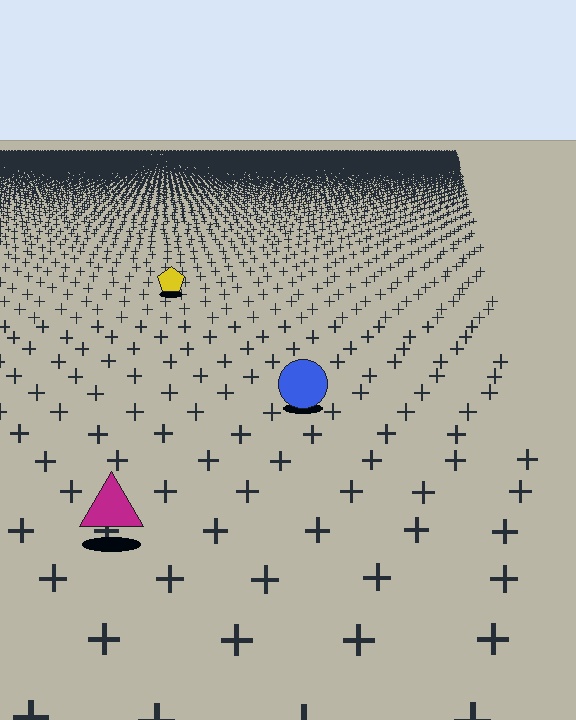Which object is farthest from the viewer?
The yellow pentagon is farthest from the viewer. It appears smaller and the ground texture around it is denser.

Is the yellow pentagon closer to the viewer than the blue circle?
No. The blue circle is closer — you can tell from the texture gradient: the ground texture is coarser near it.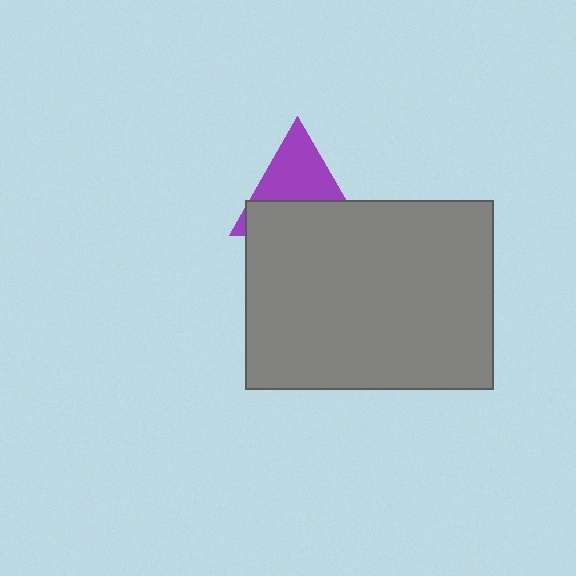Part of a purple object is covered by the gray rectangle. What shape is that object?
It is a triangle.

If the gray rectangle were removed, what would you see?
You would see the complete purple triangle.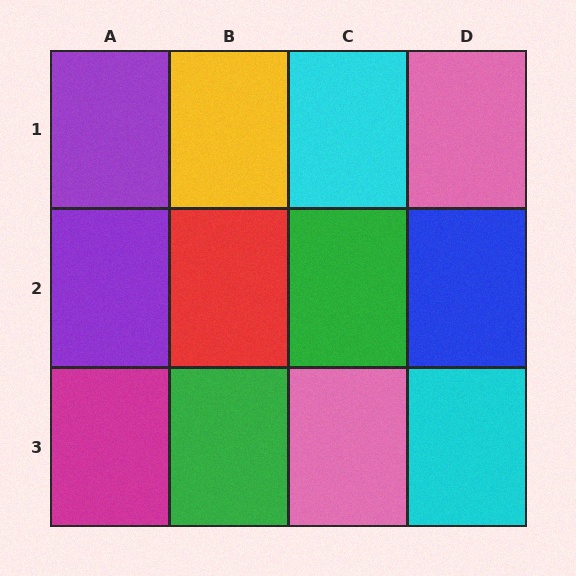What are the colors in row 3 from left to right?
Magenta, green, pink, cyan.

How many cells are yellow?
1 cell is yellow.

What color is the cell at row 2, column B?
Red.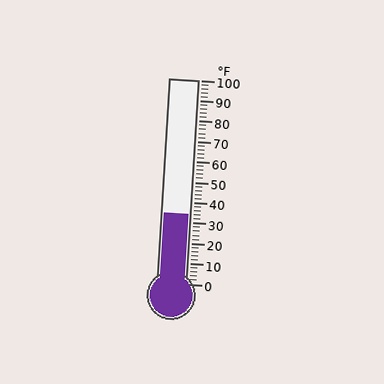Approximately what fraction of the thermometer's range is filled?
The thermometer is filled to approximately 35% of its range.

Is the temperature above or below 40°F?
The temperature is below 40°F.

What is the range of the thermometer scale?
The thermometer scale ranges from 0°F to 100°F.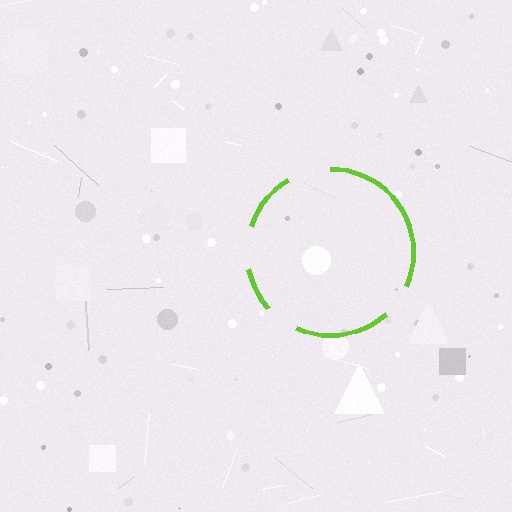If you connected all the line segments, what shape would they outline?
They would outline a circle.